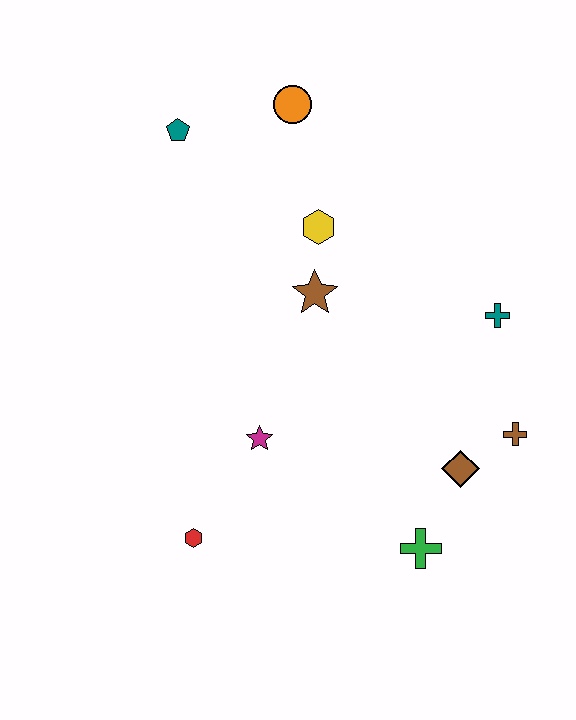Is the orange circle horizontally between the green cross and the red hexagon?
Yes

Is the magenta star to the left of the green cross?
Yes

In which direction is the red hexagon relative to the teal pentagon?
The red hexagon is below the teal pentagon.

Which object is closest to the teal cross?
The brown cross is closest to the teal cross.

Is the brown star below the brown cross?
No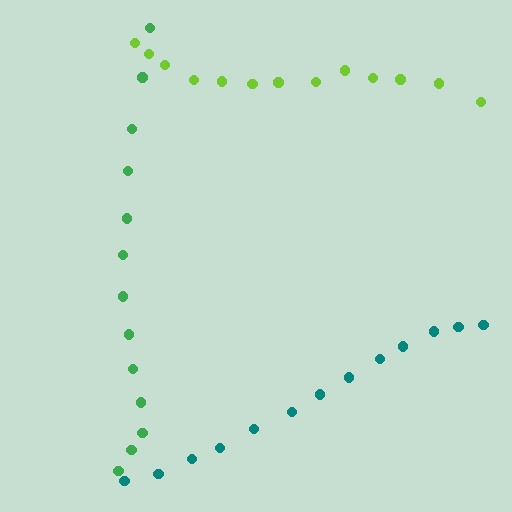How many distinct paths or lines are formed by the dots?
There are 3 distinct paths.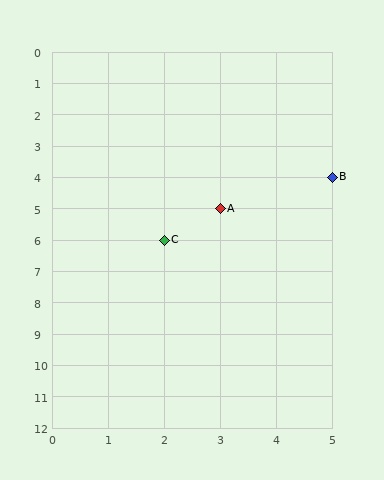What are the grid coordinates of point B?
Point B is at grid coordinates (5, 4).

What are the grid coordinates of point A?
Point A is at grid coordinates (3, 5).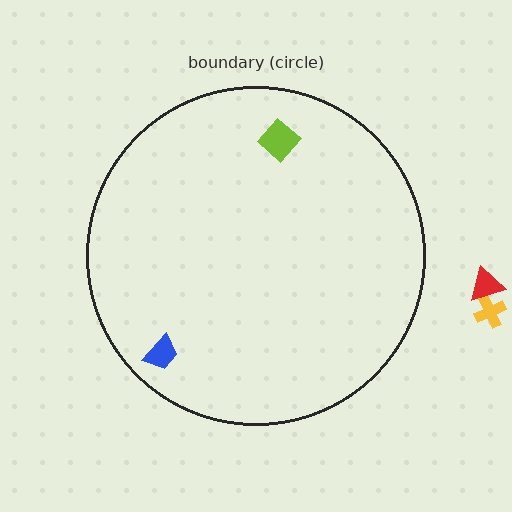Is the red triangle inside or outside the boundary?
Outside.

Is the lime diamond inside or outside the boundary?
Inside.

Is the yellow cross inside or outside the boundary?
Outside.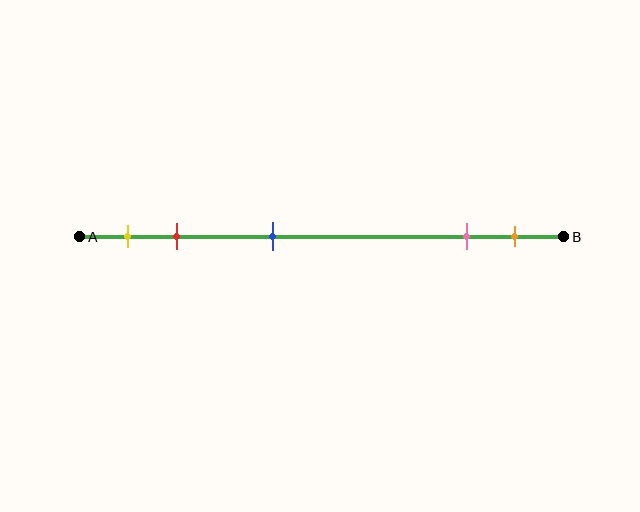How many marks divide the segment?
There are 5 marks dividing the segment.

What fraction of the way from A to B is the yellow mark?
The yellow mark is approximately 10% (0.1) of the way from A to B.